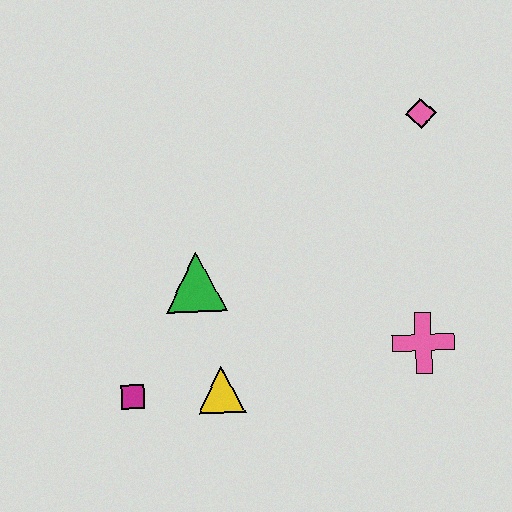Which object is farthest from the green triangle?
The pink diamond is farthest from the green triangle.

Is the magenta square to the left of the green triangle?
Yes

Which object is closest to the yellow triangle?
The magenta square is closest to the yellow triangle.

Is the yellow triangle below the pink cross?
Yes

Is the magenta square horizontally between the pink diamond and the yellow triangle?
No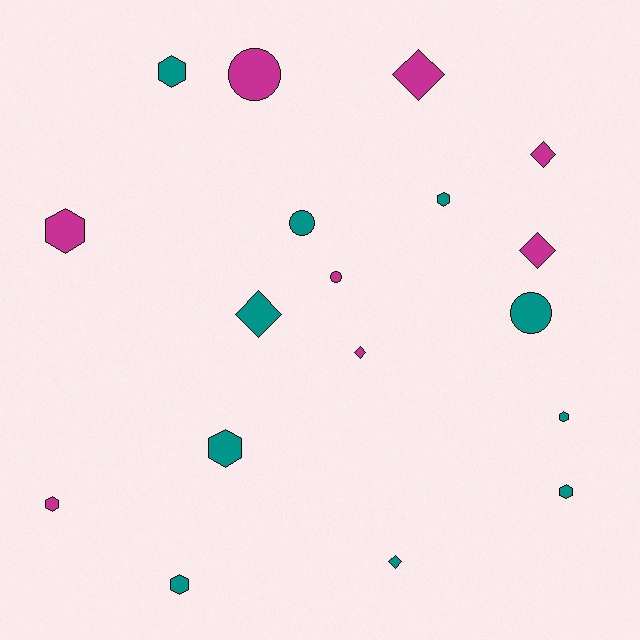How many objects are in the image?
There are 18 objects.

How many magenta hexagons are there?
There are 2 magenta hexagons.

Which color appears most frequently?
Teal, with 10 objects.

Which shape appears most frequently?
Hexagon, with 8 objects.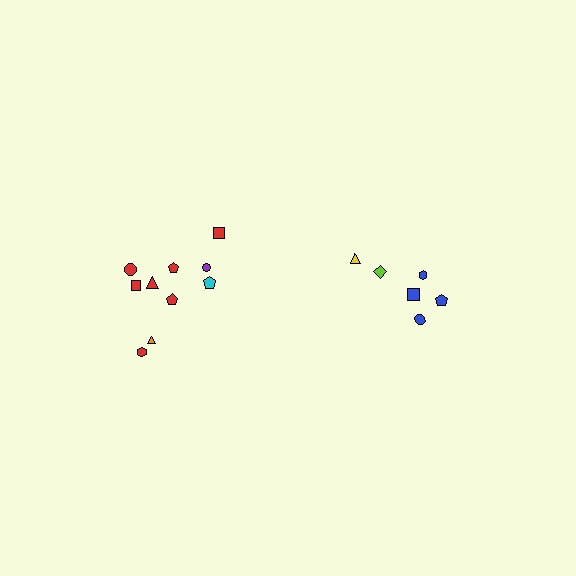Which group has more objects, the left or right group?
The left group.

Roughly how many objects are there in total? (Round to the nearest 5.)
Roughly 15 objects in total.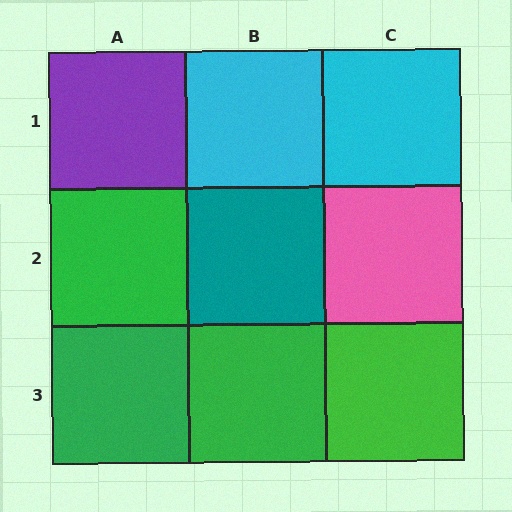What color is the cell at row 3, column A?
Green.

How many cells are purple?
1 cell is purple.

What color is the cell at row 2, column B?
Teal.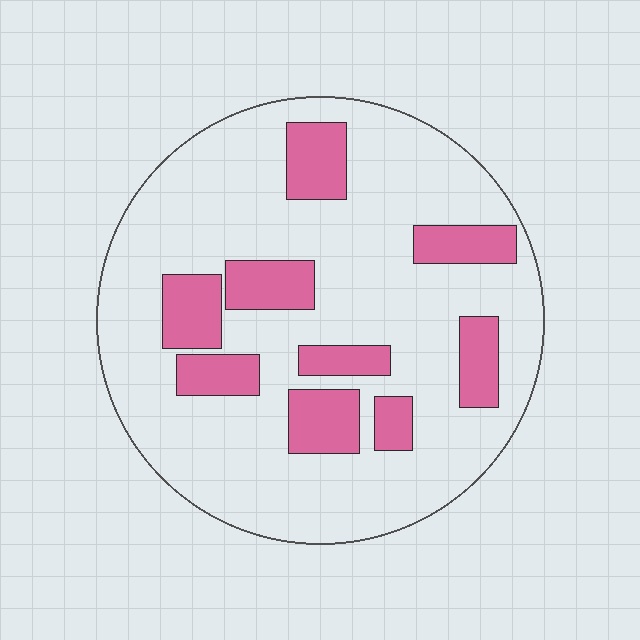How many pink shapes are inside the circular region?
9.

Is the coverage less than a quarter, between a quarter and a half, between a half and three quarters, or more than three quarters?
Less than a quarter.